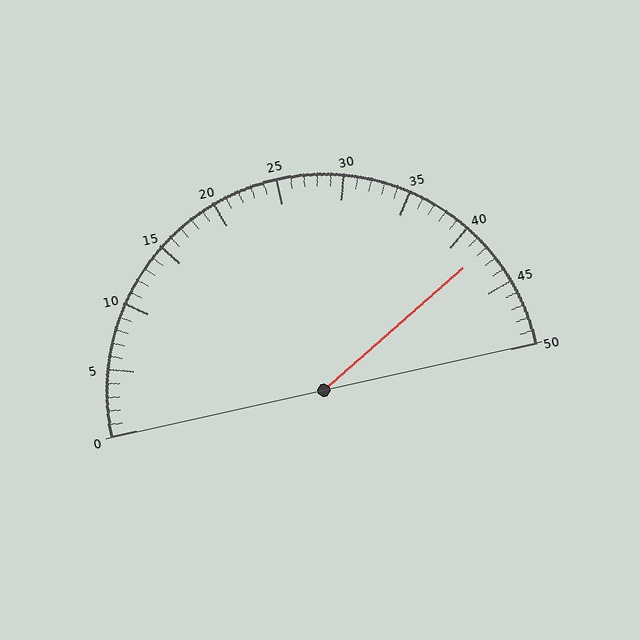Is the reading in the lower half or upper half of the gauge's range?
The reading is in the upper half of the range (0 to 50).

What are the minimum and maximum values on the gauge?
The gauge ranges from 0 to 50.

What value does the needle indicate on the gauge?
The needle indicates approximately 42.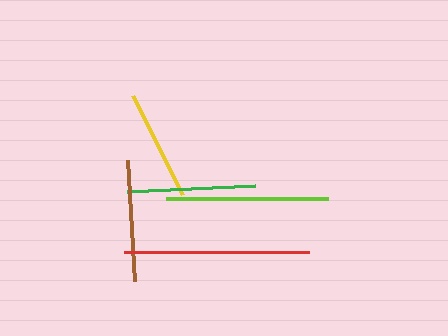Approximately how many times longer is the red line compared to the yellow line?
The red line is approximately 1.7 times the length of the yellow line.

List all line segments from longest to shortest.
From longest to shortest: red, lime, green, brown, yellow.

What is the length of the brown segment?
The brown segment is approximately 121 pixels long.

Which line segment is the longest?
The red line is the longest at approximately 184 pixels.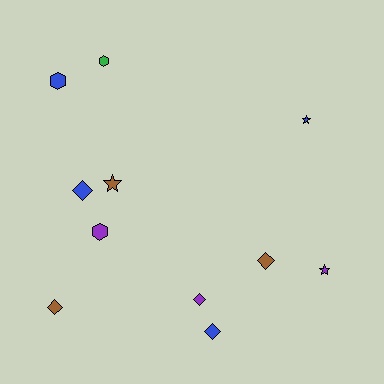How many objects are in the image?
There are 11 objects.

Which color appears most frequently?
Blue, with 4 objects.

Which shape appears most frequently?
Diamond, with 5 objects.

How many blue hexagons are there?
There is 1 blue hexagon.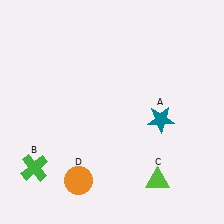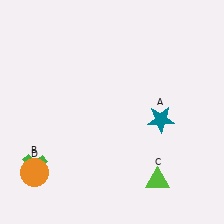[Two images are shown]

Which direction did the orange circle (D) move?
The orange circle (D) moved left.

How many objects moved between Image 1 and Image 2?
1 object moved between the two images.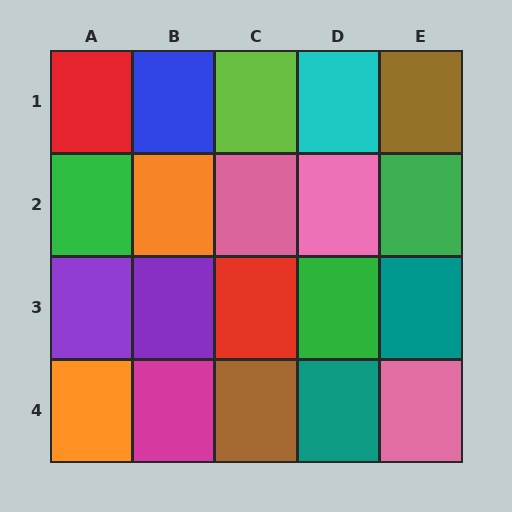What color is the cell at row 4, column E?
Pink.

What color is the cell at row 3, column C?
Red.